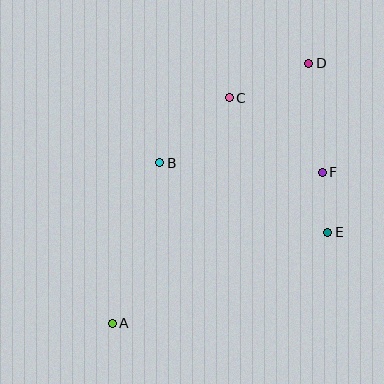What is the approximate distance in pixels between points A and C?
The distance between A and C is approximately 254 pixels.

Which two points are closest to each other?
Points E and F are closest to each other.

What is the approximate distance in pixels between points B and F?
The distance between B and F is approximately 163 pixels.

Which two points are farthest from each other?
Points A and D are farthest from each other.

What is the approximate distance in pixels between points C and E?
The distance between C and E is approximately 167 pixels.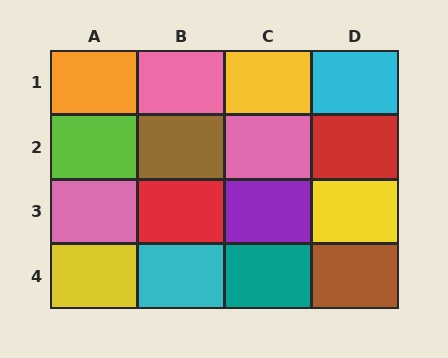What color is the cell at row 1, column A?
Orange.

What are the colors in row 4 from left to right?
Yellow, cyan, teal, brown.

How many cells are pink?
3 cells are pink.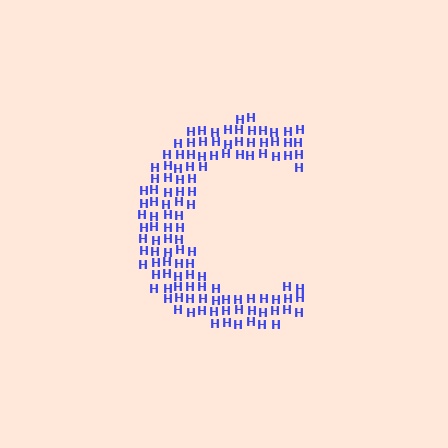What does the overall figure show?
The overall figure shows the letter C.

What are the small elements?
The small elements are letter H's.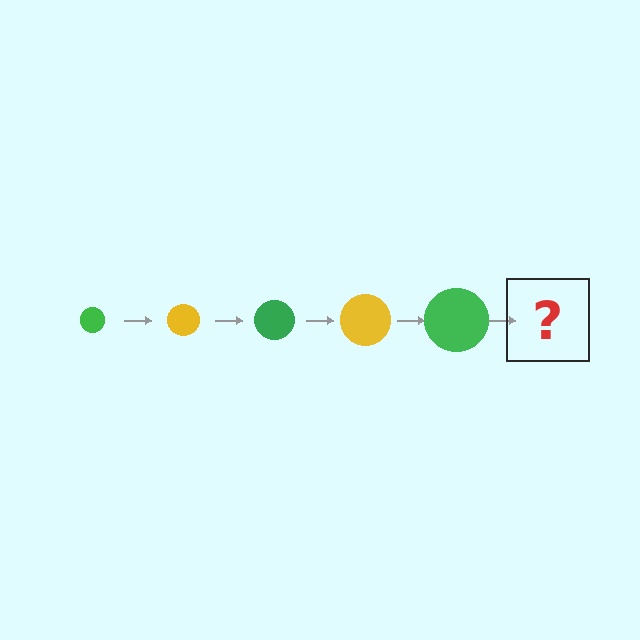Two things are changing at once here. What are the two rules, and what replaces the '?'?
The two rules are that the circle grows larger each step and the color cycles through green and yellow. The '?' should be a yellow circle, larger than the previous one.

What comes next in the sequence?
The next element should be a yellow circle, larger than the previous one.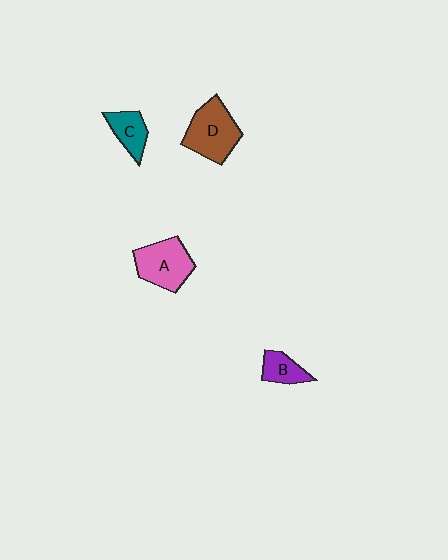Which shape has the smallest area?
Shape B (purple).